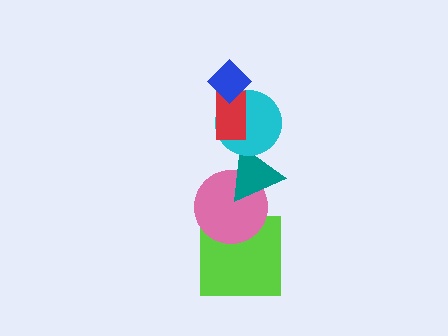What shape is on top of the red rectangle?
The blue diamond is on top of the red rectangle.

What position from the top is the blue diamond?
The blue diamond is 1st from the top.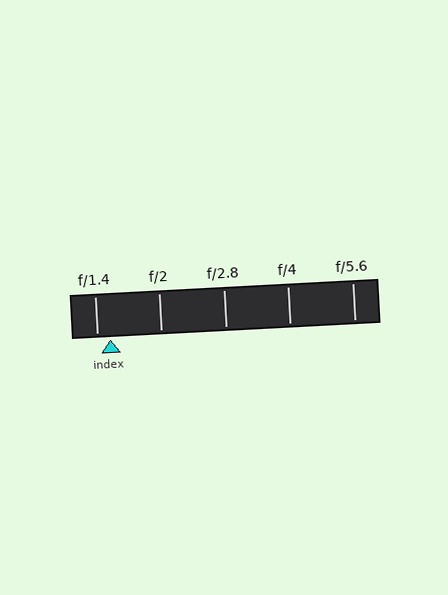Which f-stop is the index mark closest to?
The index mark is closest to f/1.4.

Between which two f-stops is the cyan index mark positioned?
The index mark is between f/1.4 and f/2.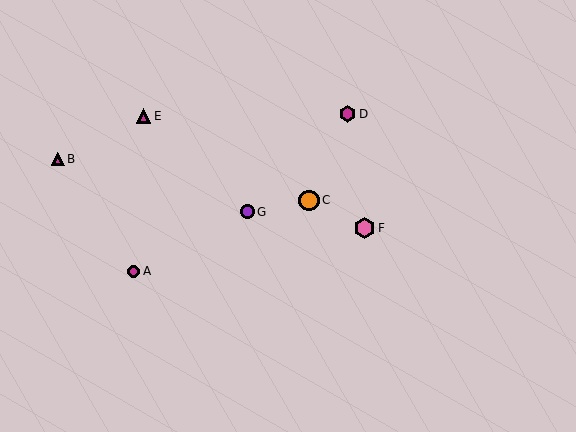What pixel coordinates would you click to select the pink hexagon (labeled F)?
Click at (364, 228) to select the pink hexagon F.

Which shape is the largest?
The pink hexagon (labeled F) is the largest.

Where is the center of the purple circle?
The center of the purple circle is at (247, 212).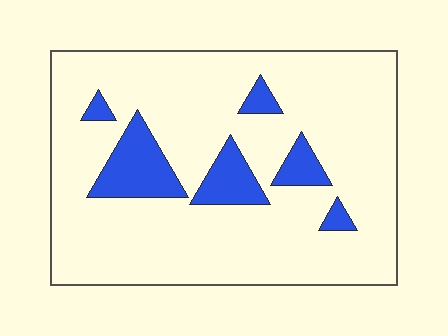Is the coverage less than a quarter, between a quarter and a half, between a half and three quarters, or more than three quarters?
Less than a quarter.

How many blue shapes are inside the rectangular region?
6.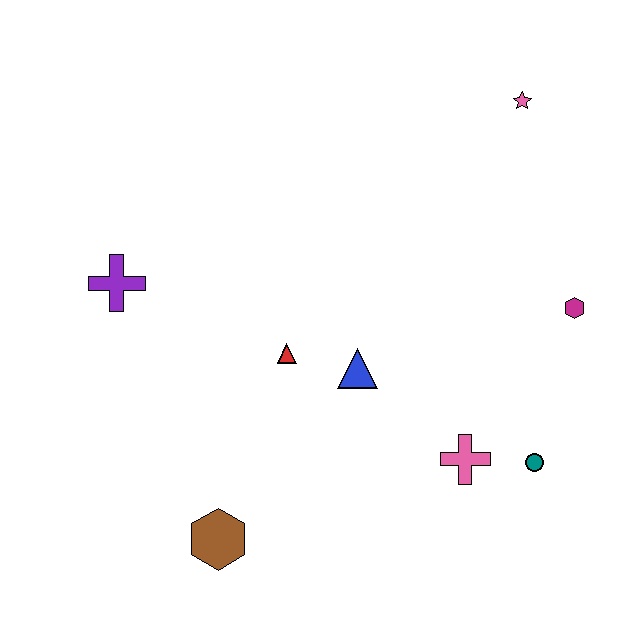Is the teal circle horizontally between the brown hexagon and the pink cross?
No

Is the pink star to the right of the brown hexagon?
Yes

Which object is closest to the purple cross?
The red triangle is closest to the purple cross.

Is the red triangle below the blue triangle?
No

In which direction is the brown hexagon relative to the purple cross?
The brown hexagon is below the purple cross.